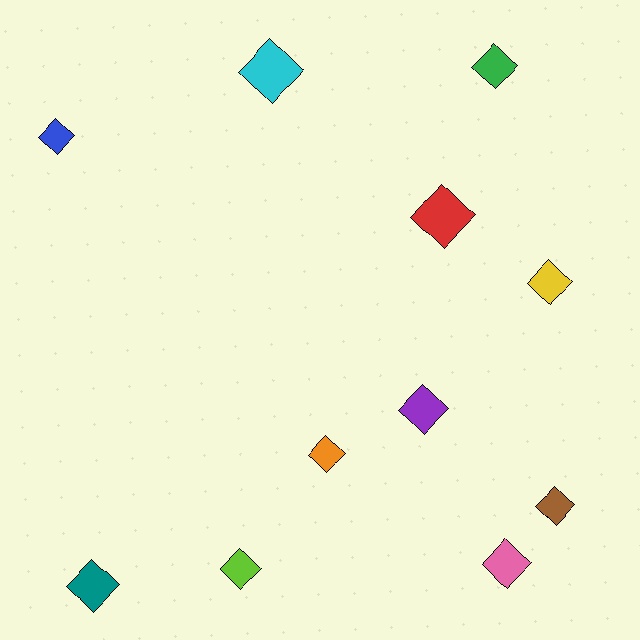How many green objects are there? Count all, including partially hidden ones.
There is 1 green object.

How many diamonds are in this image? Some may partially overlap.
There are 11 diamonds.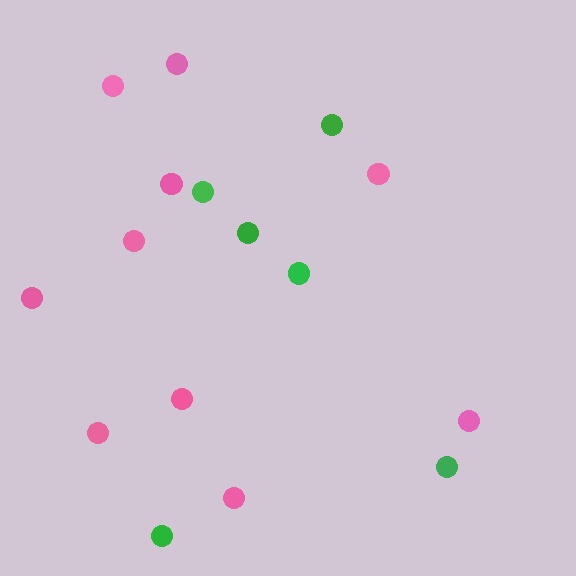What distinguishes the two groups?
There are 2 groups: one group of green circles (6) and one group of pink circles (10).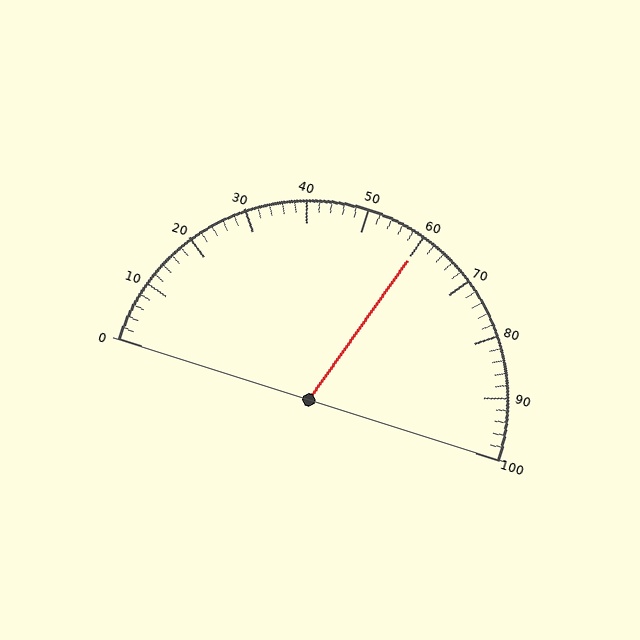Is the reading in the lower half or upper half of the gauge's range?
The reading is in the upper half of the range (0 to 100).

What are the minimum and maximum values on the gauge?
The gauge ranges from 0 to 100.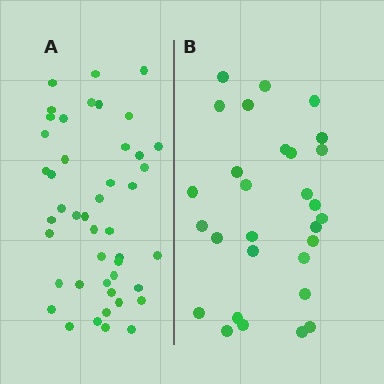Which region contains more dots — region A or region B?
Region A (the left region) has more dots.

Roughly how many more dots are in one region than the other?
Region A has approximately 15 more dots than region B.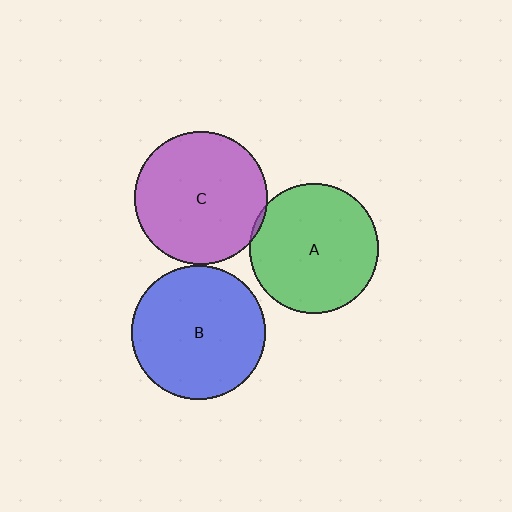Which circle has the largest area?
Circle B (blue).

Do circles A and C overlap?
Yes.